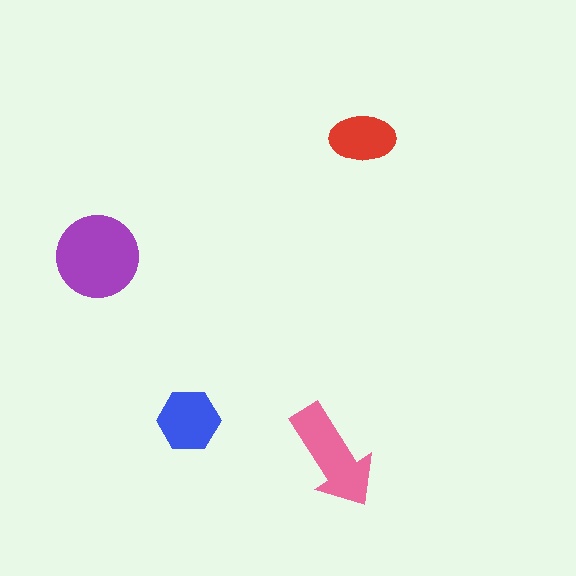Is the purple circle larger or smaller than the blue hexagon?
Larger.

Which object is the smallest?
The red ellipse.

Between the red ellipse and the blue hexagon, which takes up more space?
The blue hexagon.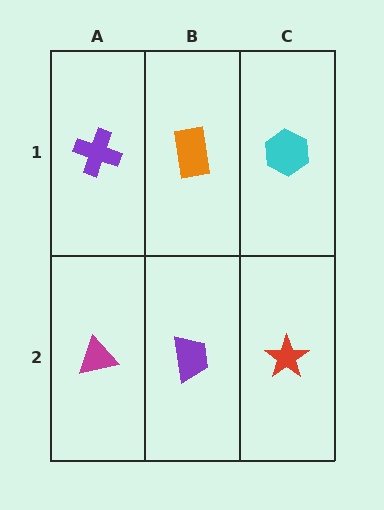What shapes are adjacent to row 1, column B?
A purple trapezoid (row 2, column B), a purple cross (row 1, column A), a cyan hexagon (row 1, column C).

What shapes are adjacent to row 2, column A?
A purple cross (row 1, column A), a purple trapezoid (row 2, column B).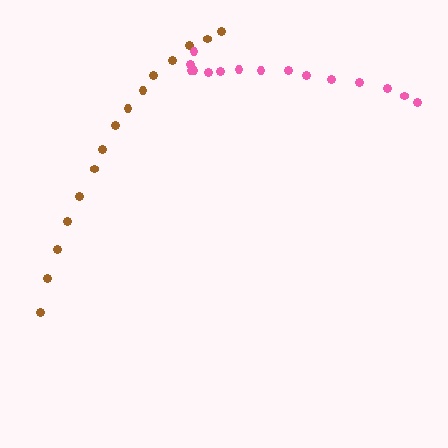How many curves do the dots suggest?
There are 2 distinct paths.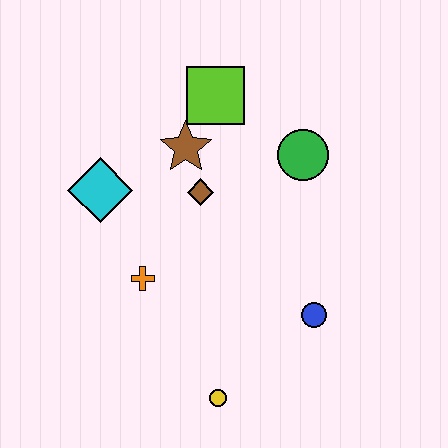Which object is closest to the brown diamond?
The brown star is closest to the brown diamond.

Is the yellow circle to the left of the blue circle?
Yes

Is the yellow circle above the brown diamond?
No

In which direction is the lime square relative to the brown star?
The lime square is above the brown star.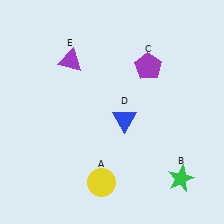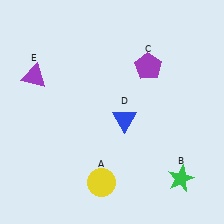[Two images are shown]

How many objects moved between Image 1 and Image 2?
1 object moved between the two images.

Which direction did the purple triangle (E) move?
The purple triangle (E) moved left.